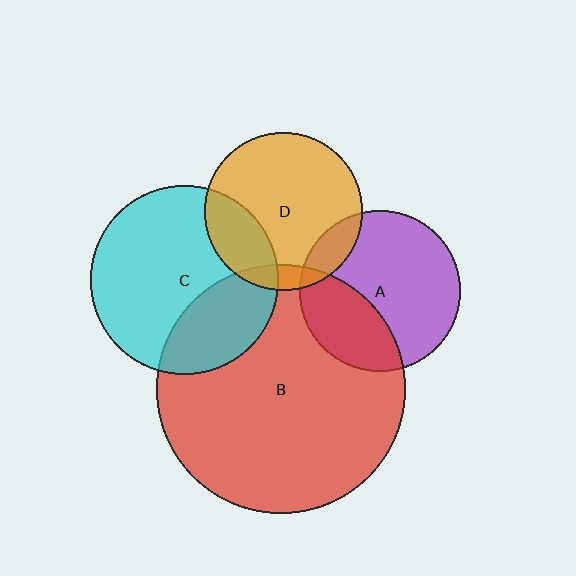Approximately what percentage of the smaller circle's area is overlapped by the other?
Approximately 30%.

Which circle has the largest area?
Circle B (red).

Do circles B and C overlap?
Yes.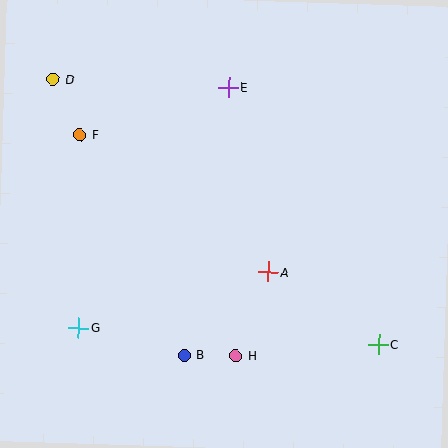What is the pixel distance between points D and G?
The distance between D and G is 250 pixels.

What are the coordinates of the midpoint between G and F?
The midpoint between G and F is at (79, 231).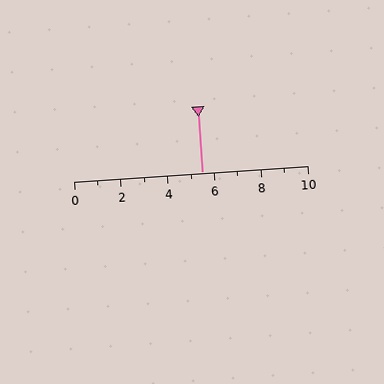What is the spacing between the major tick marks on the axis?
The major ticks are spaced 2 apart.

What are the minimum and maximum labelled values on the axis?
The axis runs from 0 to 10.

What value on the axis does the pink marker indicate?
The marker indicates approximately 5.5.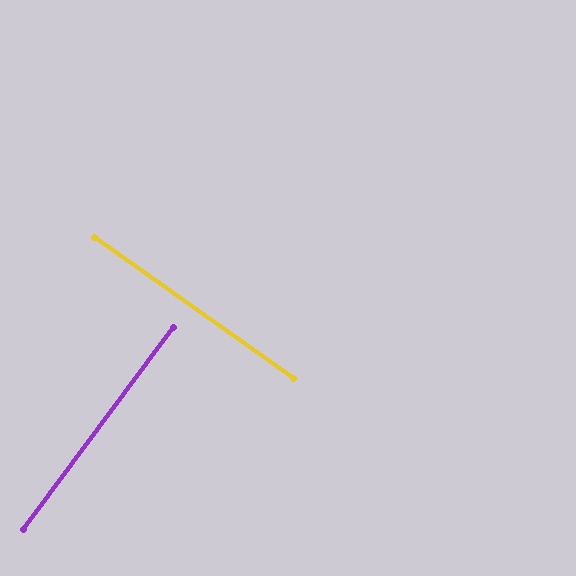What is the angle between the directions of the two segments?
Approximately 89 degrees.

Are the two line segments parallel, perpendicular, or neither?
Perpendicular — they meet at approximately 89°.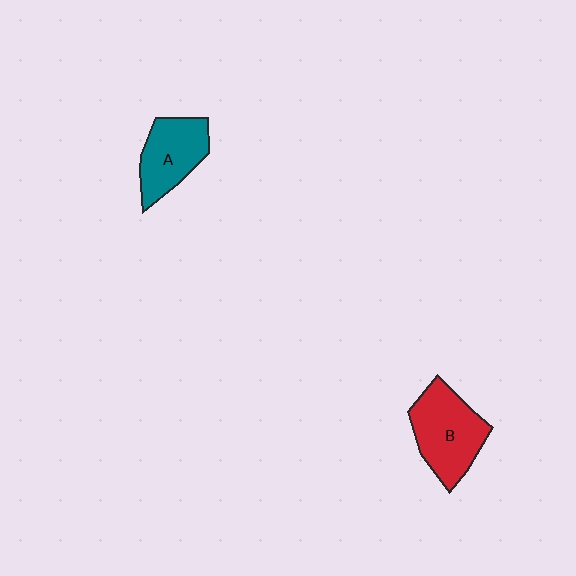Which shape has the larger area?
Shape B (red).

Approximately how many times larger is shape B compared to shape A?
Approximately 1.2 times.